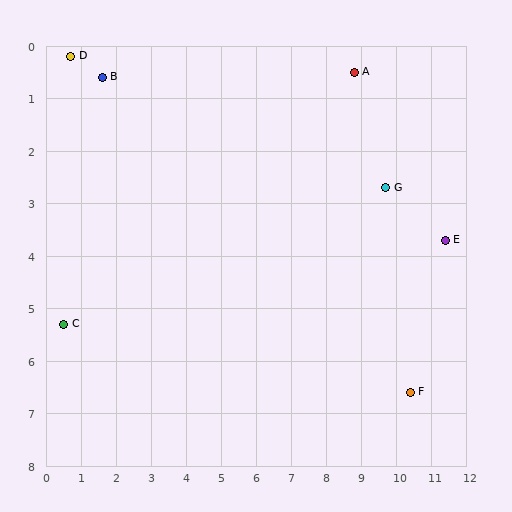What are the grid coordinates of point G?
Point G is at approximately (9.7, 2.7).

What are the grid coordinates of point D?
Point D is at approximately (0.7, 0.2).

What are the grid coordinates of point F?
Point F is at approximately (10.4, 6.6).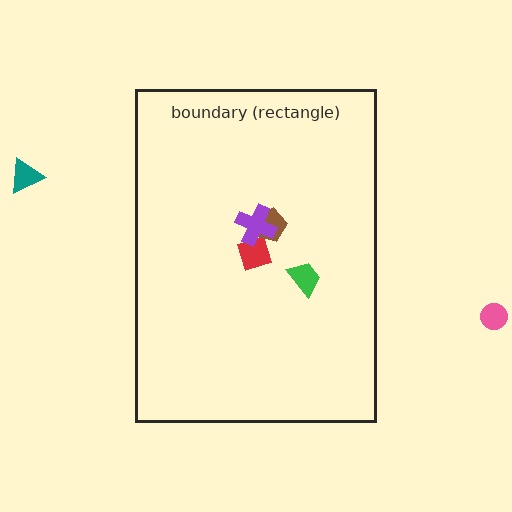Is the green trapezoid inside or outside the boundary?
Inside.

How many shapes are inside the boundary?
4 inside, 2 outside.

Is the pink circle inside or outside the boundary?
Outside.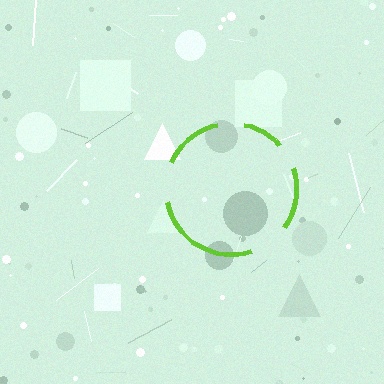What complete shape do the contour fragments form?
The contour fragments form a circle.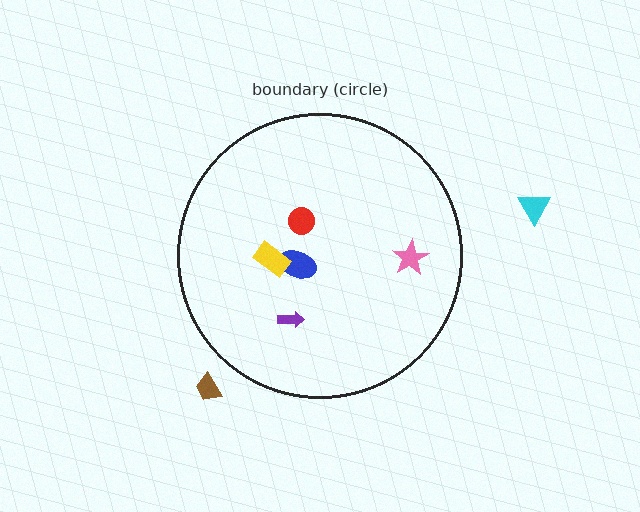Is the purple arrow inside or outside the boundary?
Inside.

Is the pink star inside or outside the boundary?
Inside.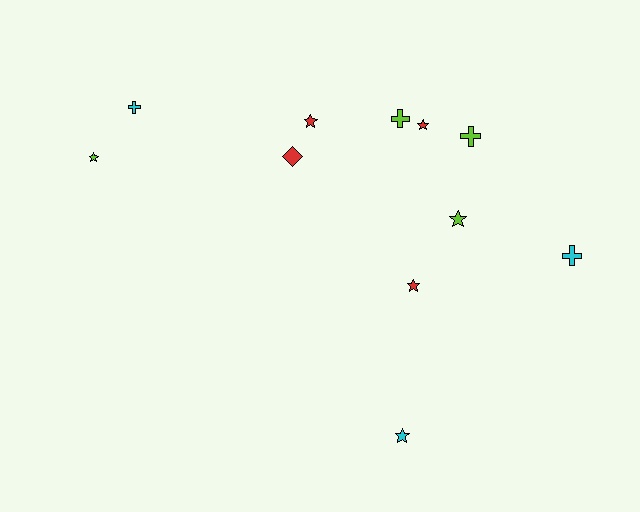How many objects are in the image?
There are 11 objects.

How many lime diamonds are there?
There are no lime diamonds.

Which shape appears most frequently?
Star, with 6 objects.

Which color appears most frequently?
Red, with 4 objects.